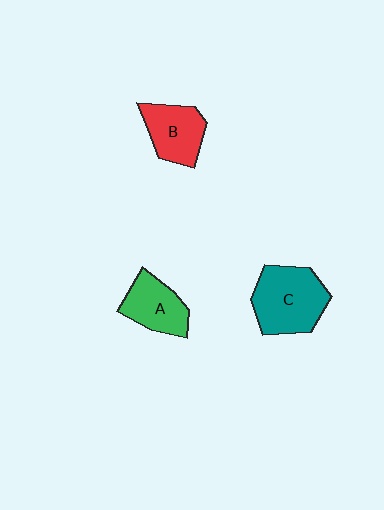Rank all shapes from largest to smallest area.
From largest to smallest: C (teal), B (red), A (green).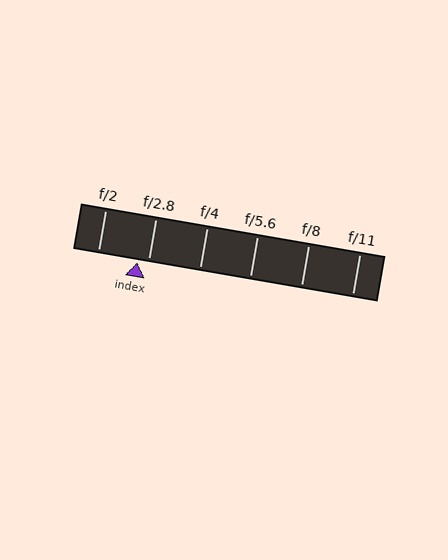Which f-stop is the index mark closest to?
The index mark is closest to f/2.8.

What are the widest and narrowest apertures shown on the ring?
The widest aperture shown is f/2 and the narrowest is f/11.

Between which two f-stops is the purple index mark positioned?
The index mark is between f/2 and f/2.8.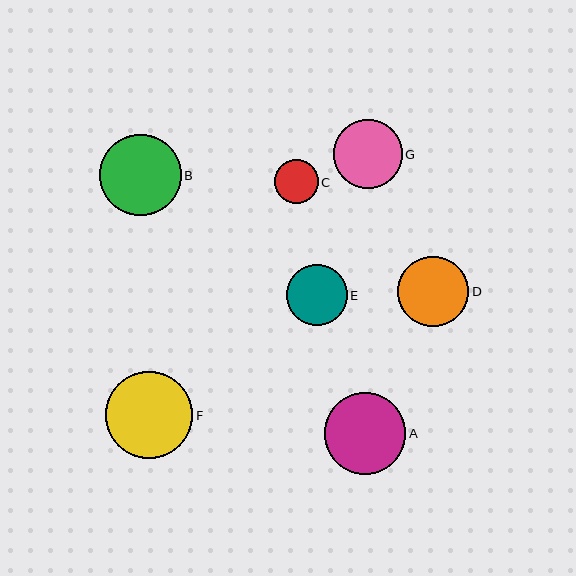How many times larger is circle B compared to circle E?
Circle B is approximately 1.3 times the size of circle E.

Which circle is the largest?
Circle F is the largest with a size of approximately 87 pixels.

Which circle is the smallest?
Circle C is the smallest with a size of approximately 43 pixels.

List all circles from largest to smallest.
From largest to smallest: F, A, B, D, G, E, C.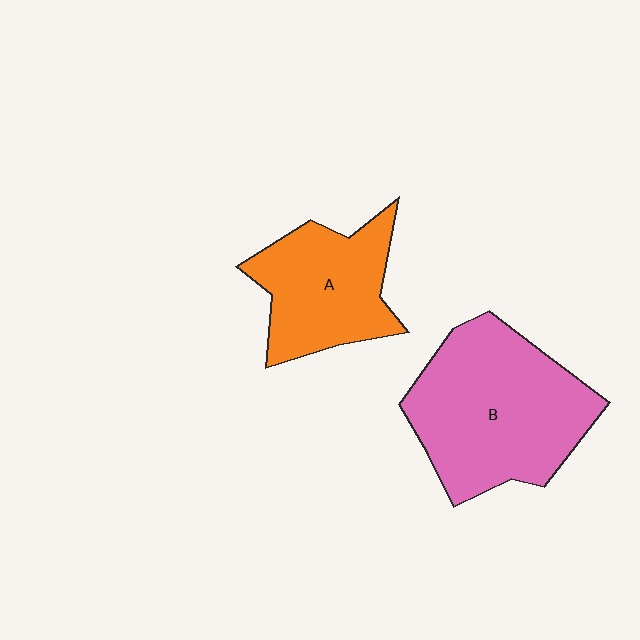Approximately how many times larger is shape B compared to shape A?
Approximately 1.5 times.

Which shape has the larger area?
Shape B (pink).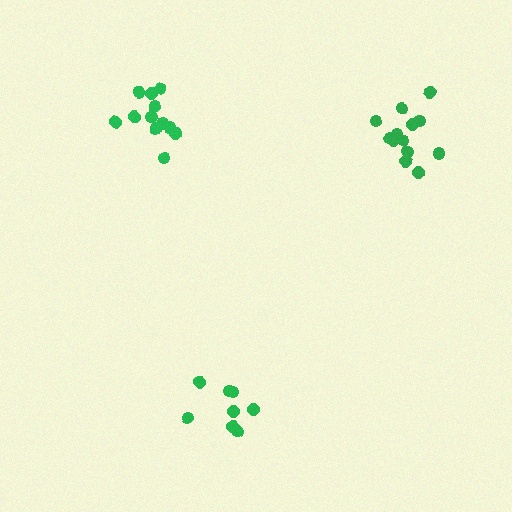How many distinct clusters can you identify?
There are 3 distinct clusters.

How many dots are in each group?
Group 1: 8 dots, Group 2: 13 dots, Group 3: 12 dots (33 total).